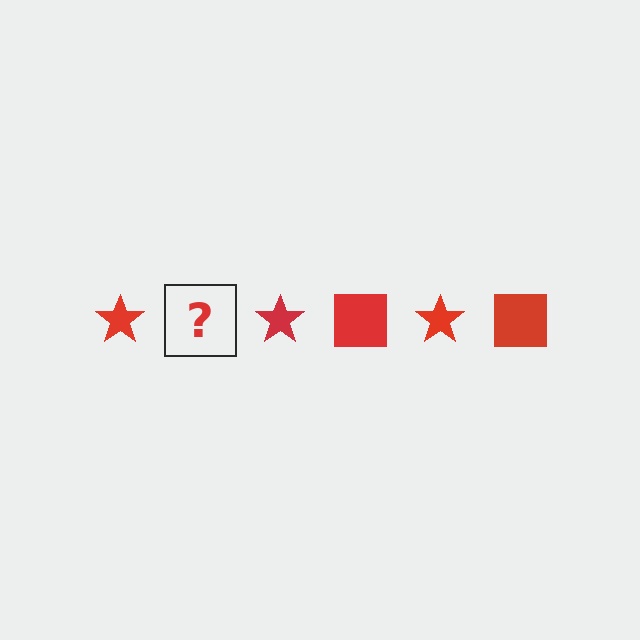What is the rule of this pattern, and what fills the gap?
The rule is that the pattern cycles through star, square shapes in red. The gap should be filled with a red square.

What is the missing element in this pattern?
The missing element is a red square.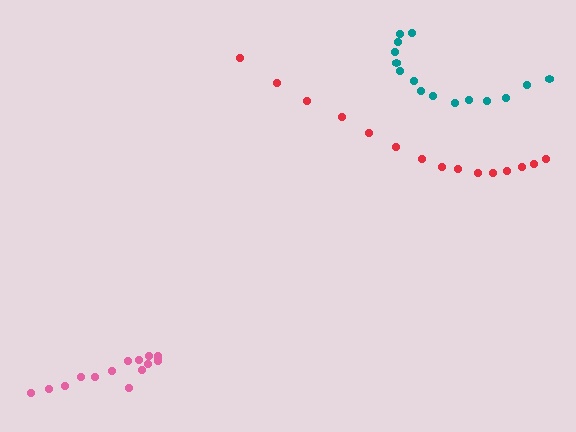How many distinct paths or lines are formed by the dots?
There are 3 distinct paths.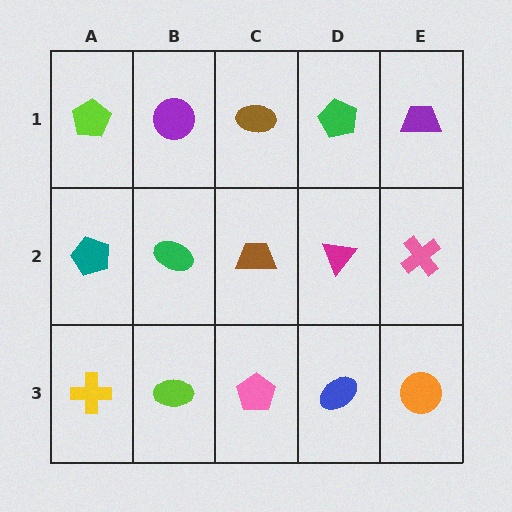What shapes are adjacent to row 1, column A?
A teal pentagon (row 2, column A), a purple circle (row 1, column B).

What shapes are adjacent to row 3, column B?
A green ellipse (row 2, column B), a yellow cross (row 3, column A), a pink pentagon (row 3, column C).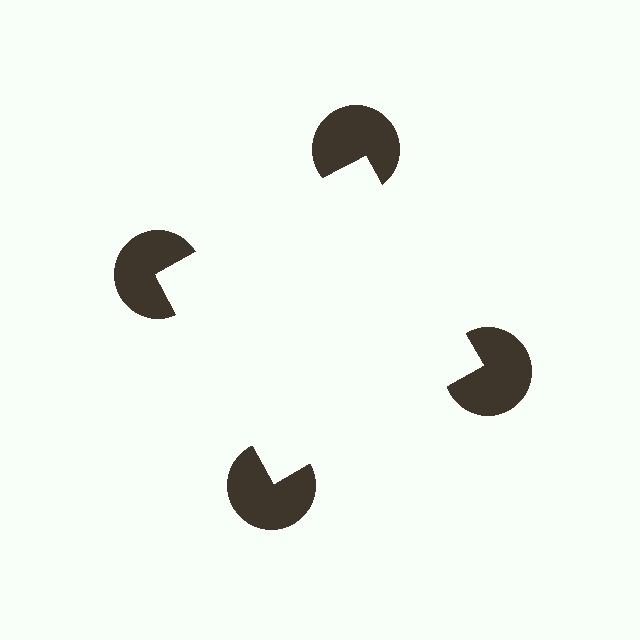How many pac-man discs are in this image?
There are 4 — one at each vertex of the illusory square.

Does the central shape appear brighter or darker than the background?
It typically appears slightly brighter than the background, even though no actual brightness change is drawn.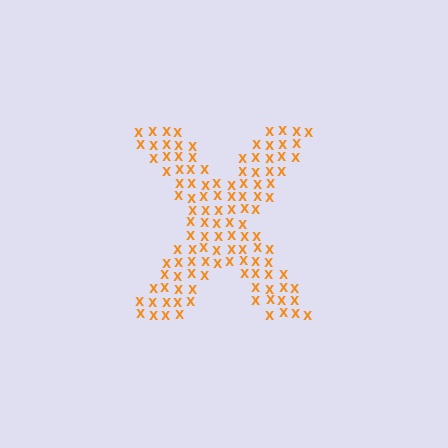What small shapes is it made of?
It is made of small letter X's.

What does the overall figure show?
The overall figure shows the letter X.